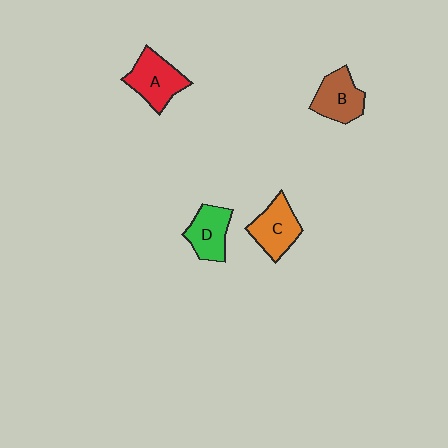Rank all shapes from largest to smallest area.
From largest to smallest: A (red), C (orange), B (brown), D (green).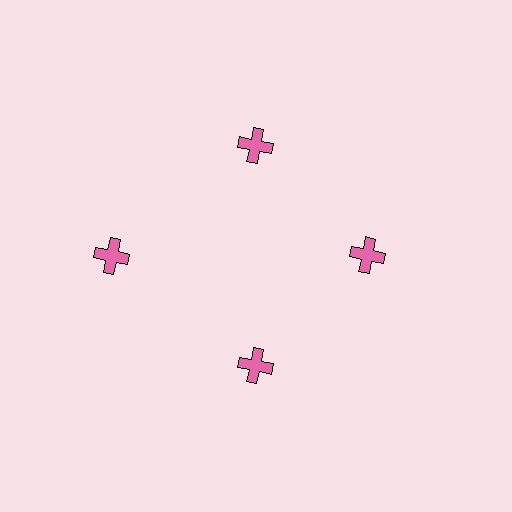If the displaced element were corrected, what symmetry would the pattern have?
It would have 4-fold rotational symmetry — the pattern would map onto itself every 90 degrees.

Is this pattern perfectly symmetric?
No. The 4 pink crosses are arranged in a ring, but one element near the 9 o'clock position is pushed outward from the center, breaking the 4-fold rotational symmetry.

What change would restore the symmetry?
The symmetry would be restored by moving it inward, back onto the ring so that all 4 crosses sit at equal angles and equal distance from the center.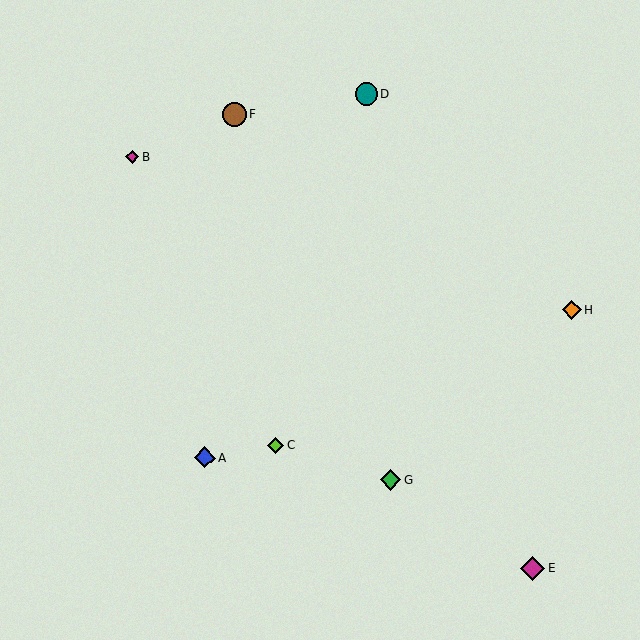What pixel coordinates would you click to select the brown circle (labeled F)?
Click at (234, 114) to select the brown circle F.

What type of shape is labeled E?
Shape E is a magenta diamond.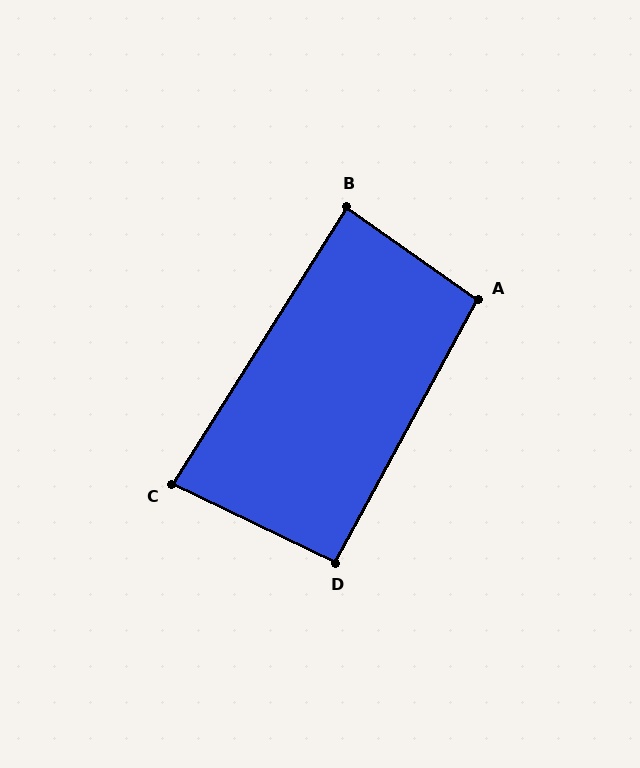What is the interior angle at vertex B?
Approximately 87 degrees (approximately right).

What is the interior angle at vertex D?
Approximately 93 degrees (approximately right).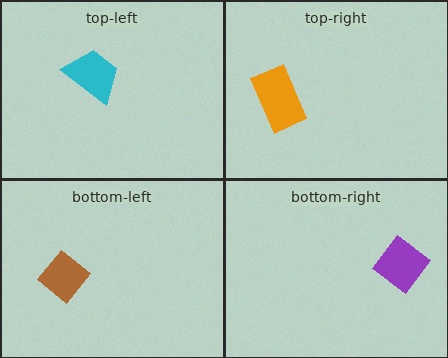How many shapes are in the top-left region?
1.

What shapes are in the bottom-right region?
The purple diamond.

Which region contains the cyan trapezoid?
The top-left region.